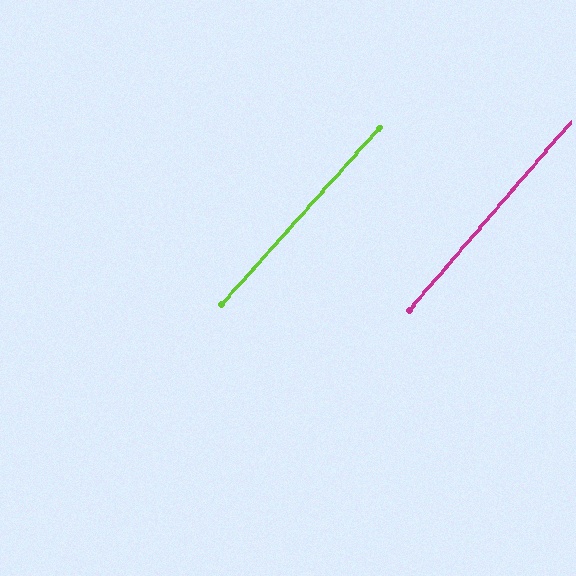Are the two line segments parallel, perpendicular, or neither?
Parallel — their directions differ by only 1.2°.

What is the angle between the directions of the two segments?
Approximately 1 degree.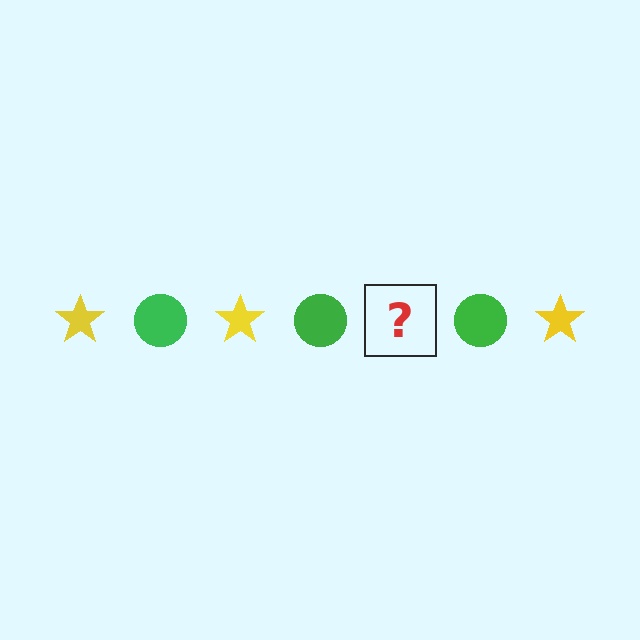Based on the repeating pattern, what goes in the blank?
The blank should be a yellow star.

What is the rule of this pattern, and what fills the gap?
The rule is that the pattern alternates between yellow star and green circle. The gap should be filled with a yellow star.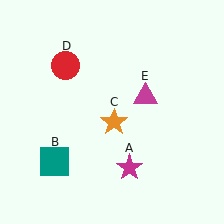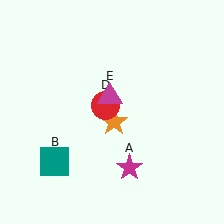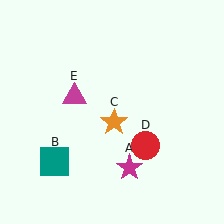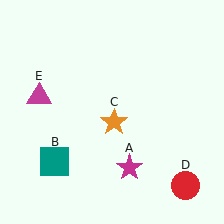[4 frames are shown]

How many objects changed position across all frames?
2 objects changed position: red circle (object D), magenta triangle (object E).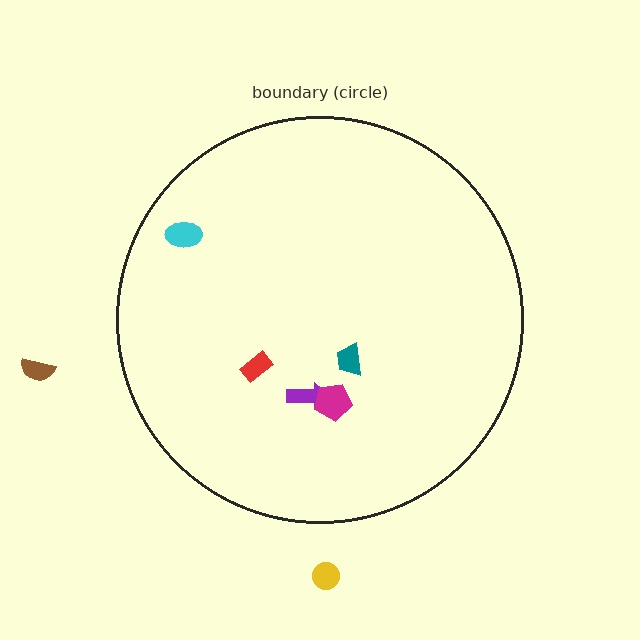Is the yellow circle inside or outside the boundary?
Outside.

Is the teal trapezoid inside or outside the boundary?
Inside.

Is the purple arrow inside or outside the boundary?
Inside.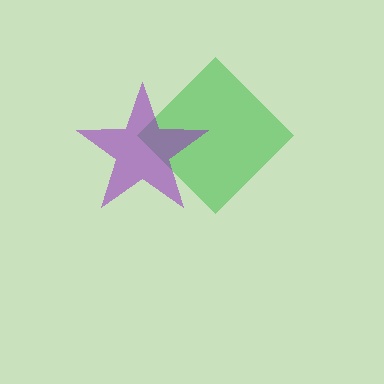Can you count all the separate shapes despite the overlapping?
Yes, there are 2 separate shapes.